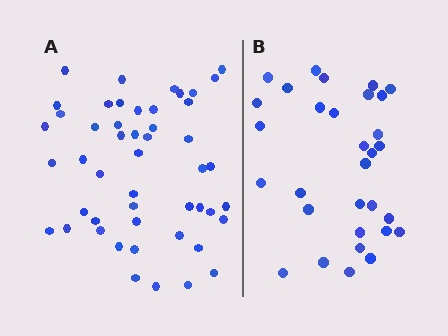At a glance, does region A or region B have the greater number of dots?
Region A (the left region) has more dots.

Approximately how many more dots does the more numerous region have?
Region A has approximately 20 more dots than region B.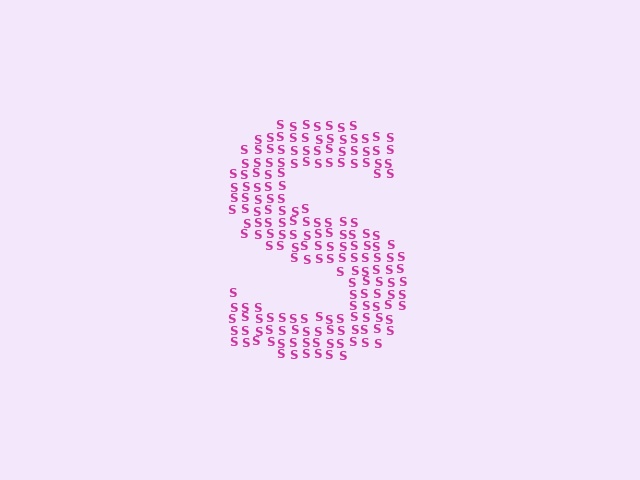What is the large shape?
The large shape is the letter S.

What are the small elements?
The small elements are letter S's.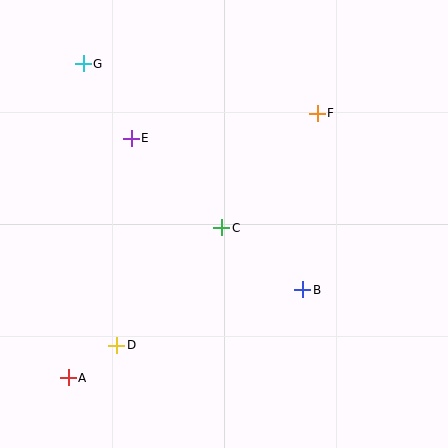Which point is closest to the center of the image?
Point C at (222, 228) is closest to the center.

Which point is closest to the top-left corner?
Point G is closest to the top-left corner.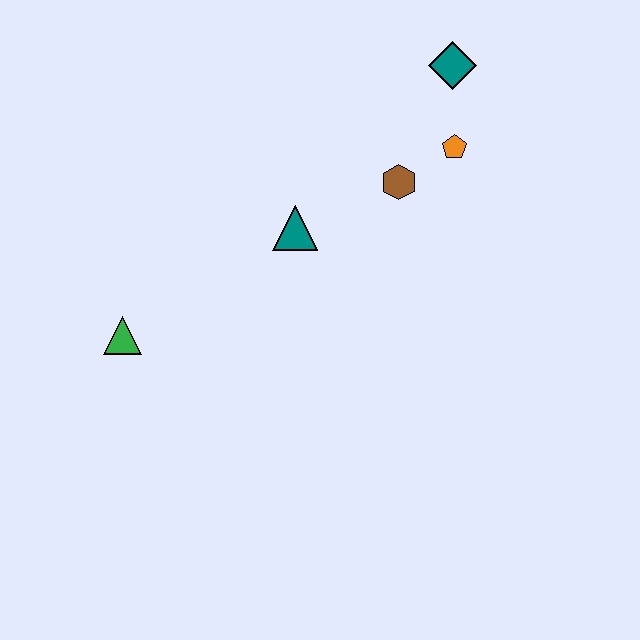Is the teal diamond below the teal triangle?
No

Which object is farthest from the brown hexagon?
The green triangle is farthest from the brown hexagon.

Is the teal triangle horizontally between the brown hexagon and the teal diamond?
No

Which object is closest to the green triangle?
The teal triangle is closest to the green triangle.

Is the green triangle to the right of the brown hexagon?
No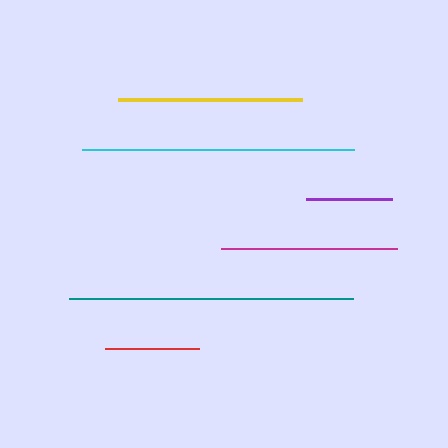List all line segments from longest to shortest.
From longest to shortest: teal, cyan, yellow, magenta, red, purple.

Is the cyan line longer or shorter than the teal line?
The teal line is longer than the cyan line.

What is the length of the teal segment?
The teal segment is approximately 283 pixels long.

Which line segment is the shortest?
The purple line is the shortest at approximately 86 pixels.